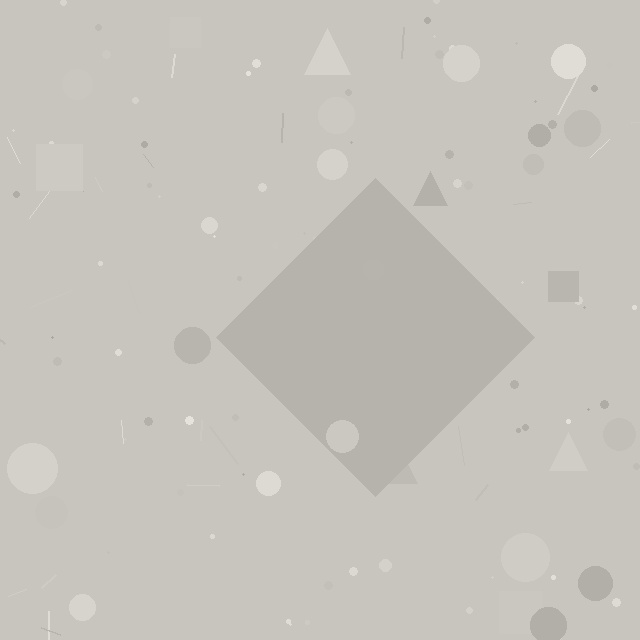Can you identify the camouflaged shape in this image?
The camouflaged shape is a diamond.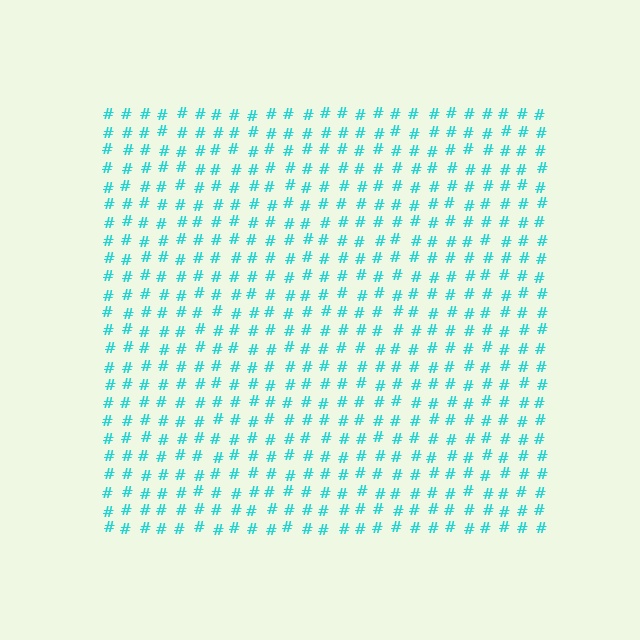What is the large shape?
The large shape is a square.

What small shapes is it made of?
It is made of small hash symbols.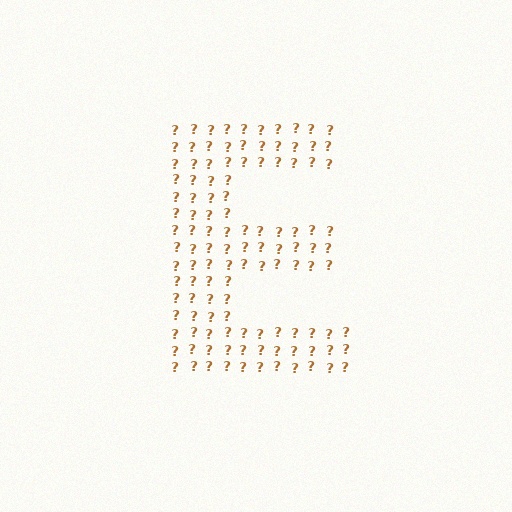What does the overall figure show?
The overall figure shows the letter E.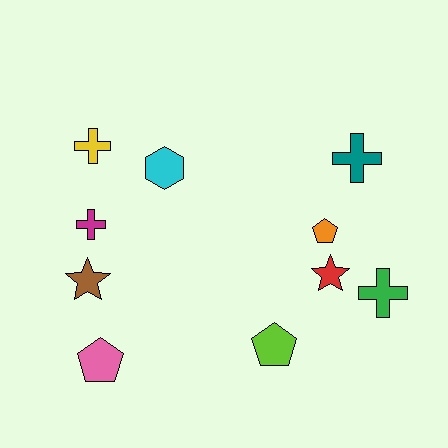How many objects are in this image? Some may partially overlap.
There are 10 objects.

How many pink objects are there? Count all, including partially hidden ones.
There is 1 pink object.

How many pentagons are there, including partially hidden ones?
There are 3 pentagons.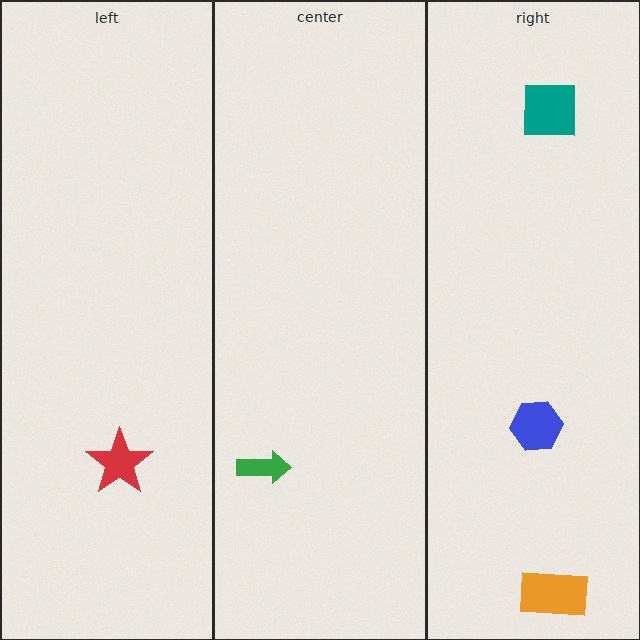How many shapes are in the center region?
1.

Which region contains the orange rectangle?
The right region.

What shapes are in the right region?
The teal square, the blue hexagon, the orange rectangle.